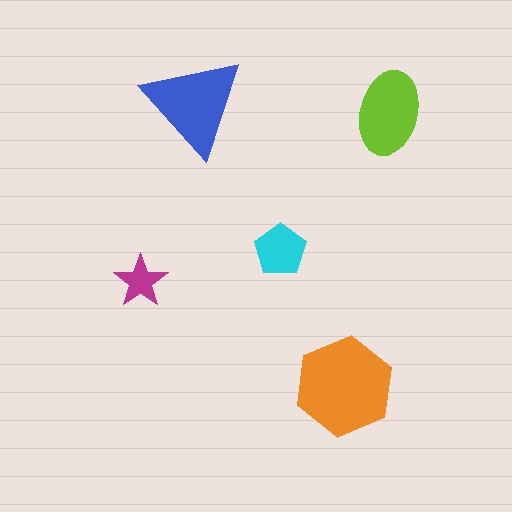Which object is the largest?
The orange hexagon.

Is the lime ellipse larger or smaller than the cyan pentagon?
Larger.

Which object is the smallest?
The magenta star.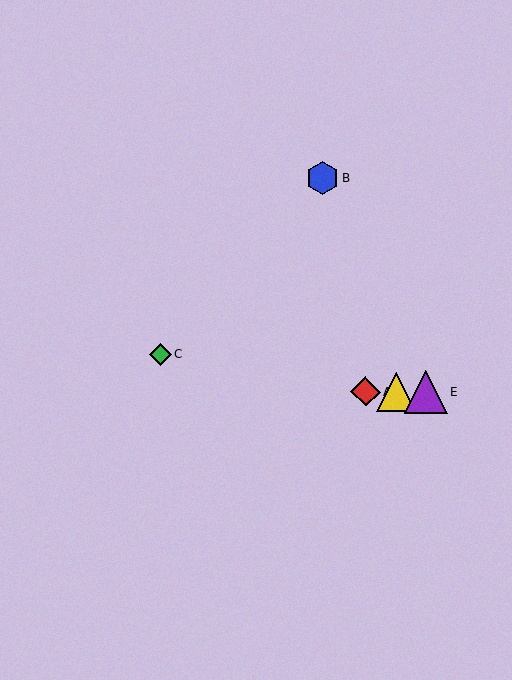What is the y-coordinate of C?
Object C is at y≈354.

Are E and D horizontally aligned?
Yes, both are at y≈392.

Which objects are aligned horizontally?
Objects A, D, E are aligned horizontally.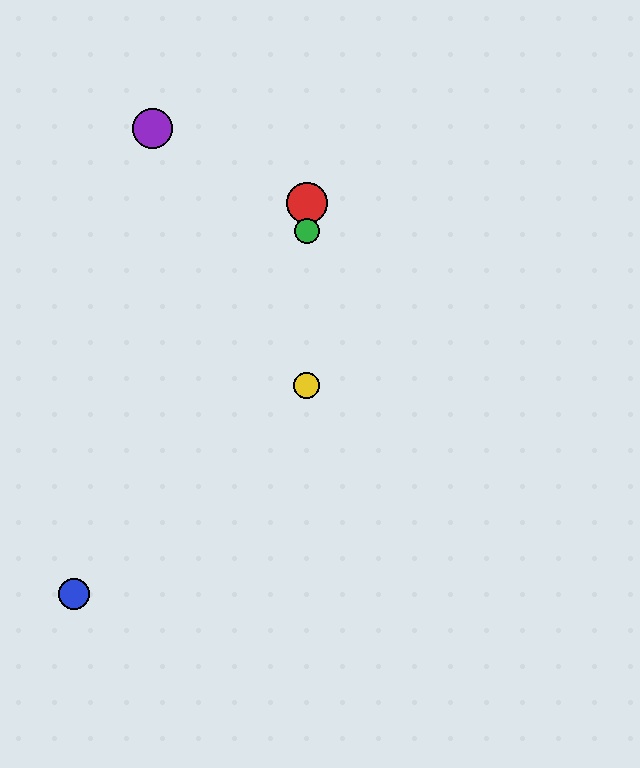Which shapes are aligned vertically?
The red circle, the green circle, the yellow circle are aligned vertically.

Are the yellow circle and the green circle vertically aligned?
Yes, both are at x≈307.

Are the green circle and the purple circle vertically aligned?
No, the green circle is at x≈307 and the purple circle is at x≈153.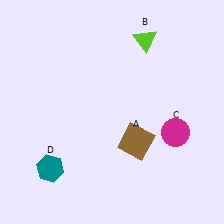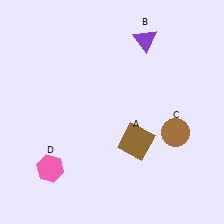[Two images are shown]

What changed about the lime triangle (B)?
In Image 1, B is lime. In Image 2, it changed to purple.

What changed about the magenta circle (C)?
In Image 1, C is magenta. In Image 2, it changed to brown.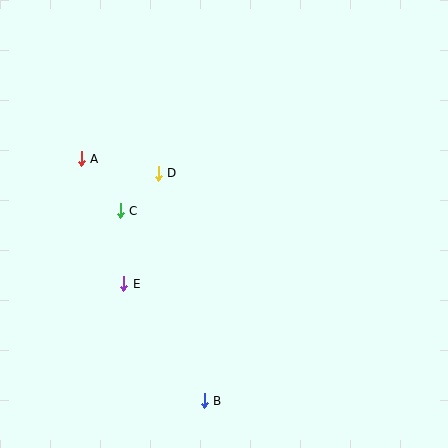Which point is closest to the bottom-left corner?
Point E is closest to the bottom-left corner.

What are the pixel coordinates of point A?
Point A is at (81, 159).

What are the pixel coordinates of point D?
Point D is at (158, 173).